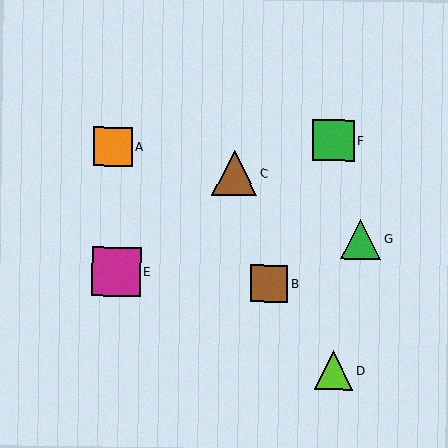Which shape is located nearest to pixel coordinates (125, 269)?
The magenta square (labeled E) at (116, 272) is nearest to that location.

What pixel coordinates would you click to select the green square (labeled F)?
Click at (334, 140) to select the green square F.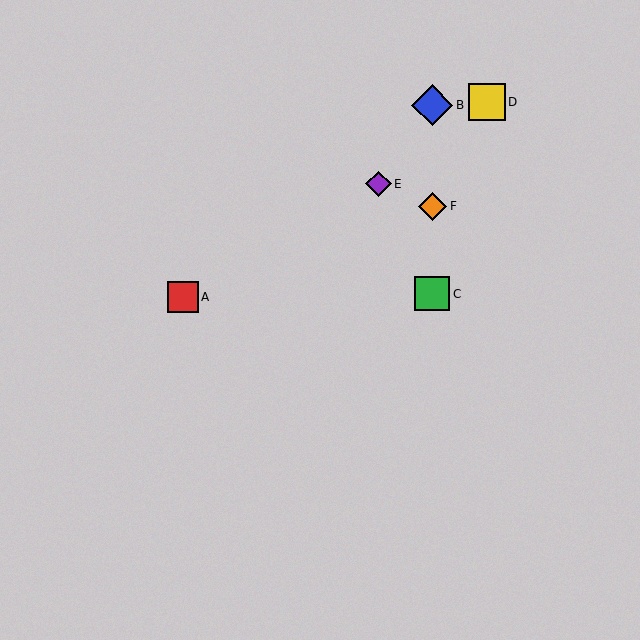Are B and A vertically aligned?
No, B is at x≈432 and A is at x≈183.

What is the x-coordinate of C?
Object C is at x≈432.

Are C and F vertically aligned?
Yes, both are at x≈432.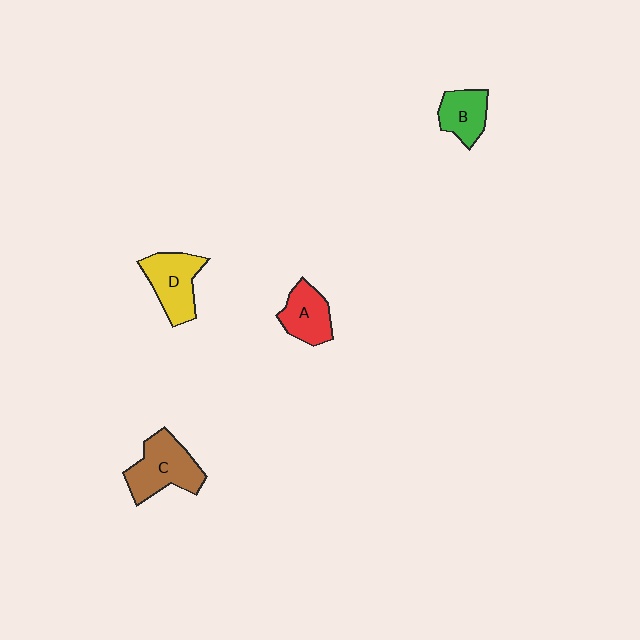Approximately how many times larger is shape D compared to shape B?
Approximately 1.4 times.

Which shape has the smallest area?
Shape B (green).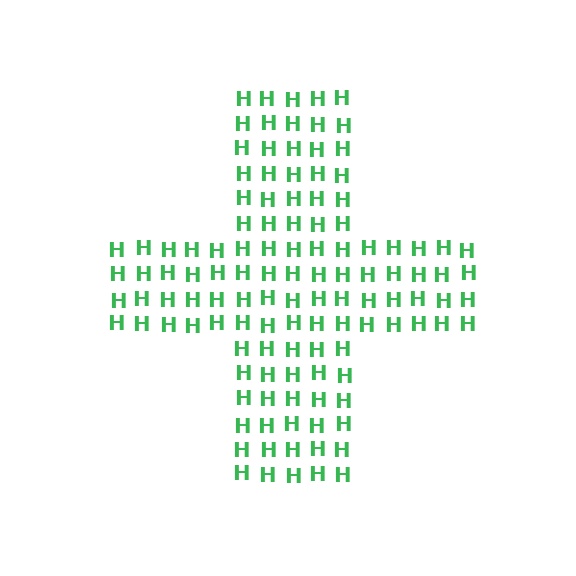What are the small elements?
The small elements are letter H's.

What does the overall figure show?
The overall figure shows a cross.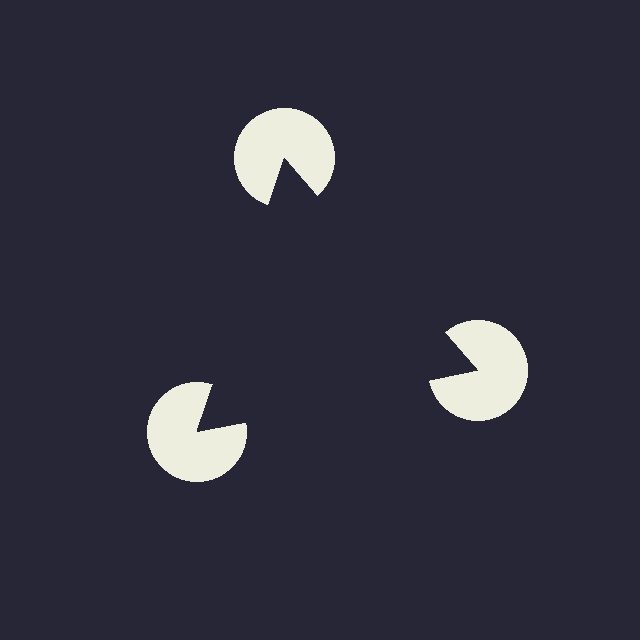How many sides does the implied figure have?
3 sides.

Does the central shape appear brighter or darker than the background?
It typically appears slightly darker than the background, even though no actual brightness change is drawn.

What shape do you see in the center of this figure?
An illusory triangle — its edges are inferred from the aligned wedge cuts in the pac-man discs, not physically drawn.